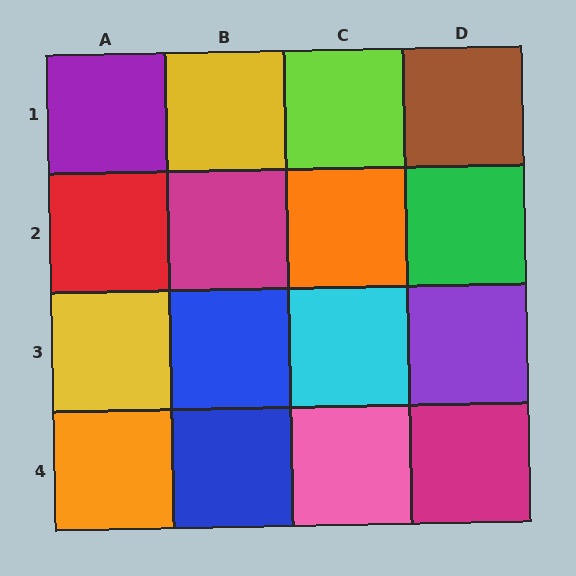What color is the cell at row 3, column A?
Yellow.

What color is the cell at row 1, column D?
Brown.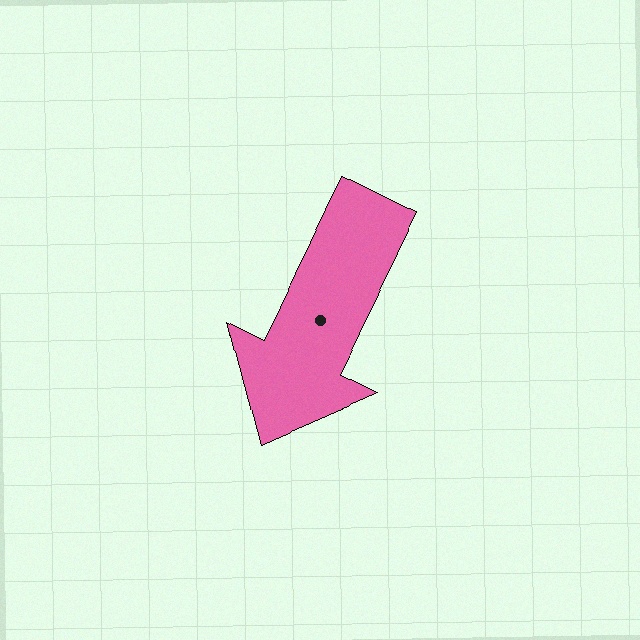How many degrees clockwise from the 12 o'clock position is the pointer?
Approximately 206 degrees.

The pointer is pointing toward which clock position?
Roughly 7 o'clock.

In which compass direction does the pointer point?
Southwest.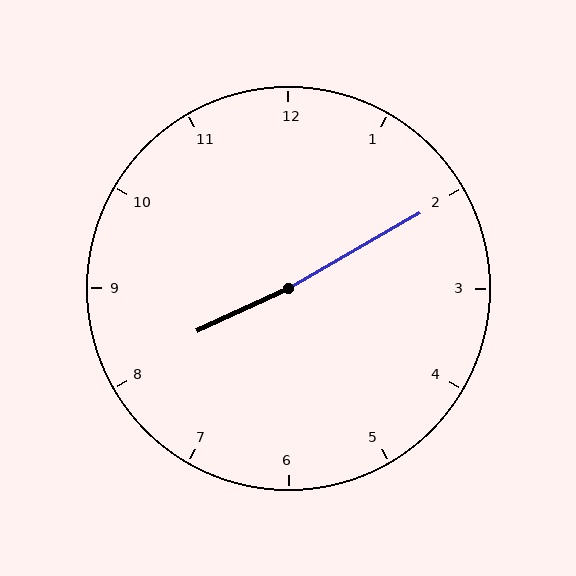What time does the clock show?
8:10.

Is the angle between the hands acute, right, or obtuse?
It is obtuse.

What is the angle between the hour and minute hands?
Approximately 175 degrees.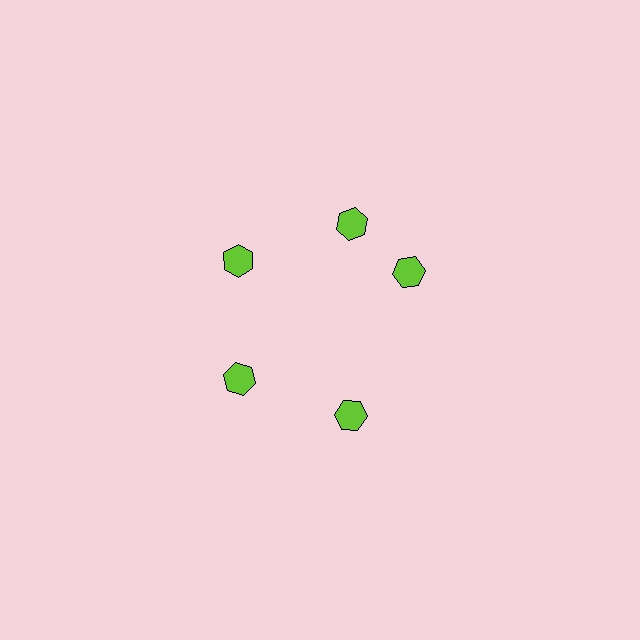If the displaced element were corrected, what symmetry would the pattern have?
It would have 5-fold rotational symmetry — the pattern would map onto itself every 72 degrees.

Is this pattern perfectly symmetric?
No. The 5 lime hexagons are arranged in a ring, but one element near the 3 o'clock position is rotated out of alignment along the ring, breaking the 5-fold rotational symmetry.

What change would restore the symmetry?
The symmetry would be restored by rotating it back into even spacing with its neighbors so that all 5 hexagons sit at equal angles and equal distance from the center.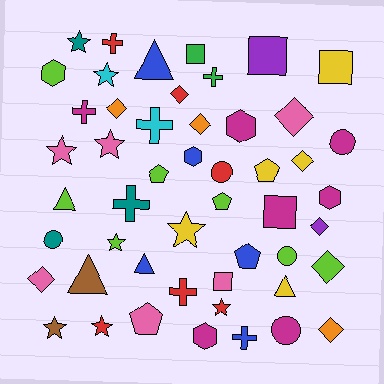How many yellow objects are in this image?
There are 5 yellow objects.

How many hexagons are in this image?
There are 5 hexagons.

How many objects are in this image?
There are 50 objects.